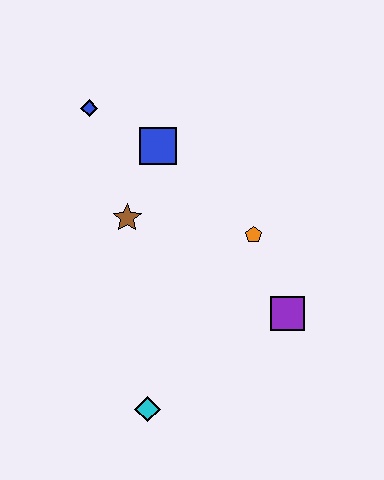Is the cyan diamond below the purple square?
Yes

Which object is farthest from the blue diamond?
The cyan diamond is farthest from the blue diamond.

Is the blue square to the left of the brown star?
No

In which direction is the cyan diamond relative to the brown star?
The cyan diamond is below the brown star.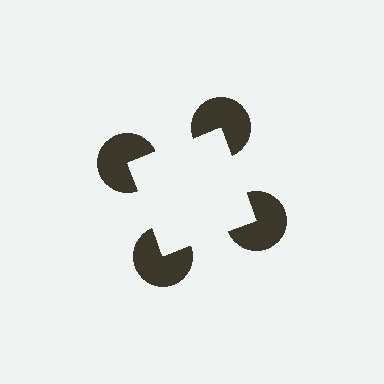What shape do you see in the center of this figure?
An illusory square — its edges are inferred from the aligned wedge cuts in the pac-man discs, not physically drawn.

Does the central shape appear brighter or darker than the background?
It typically appears slightly brighter than the background, even though no actual brightness change is drawn.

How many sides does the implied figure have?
4 sides.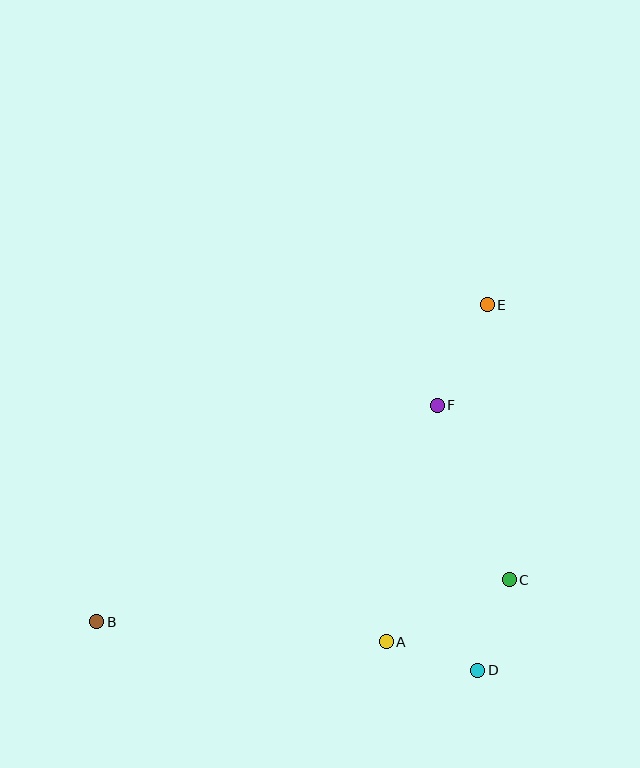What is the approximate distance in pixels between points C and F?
The distance between C and F is approximately 189 pixels.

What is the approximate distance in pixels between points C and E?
The distance between C and E is approximately 276 pixels.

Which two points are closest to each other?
Points A and D are closest to each other.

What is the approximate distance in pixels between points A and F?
The distance between A and F is approximately 242 pixels.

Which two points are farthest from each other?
Points B and E are farthest from each other.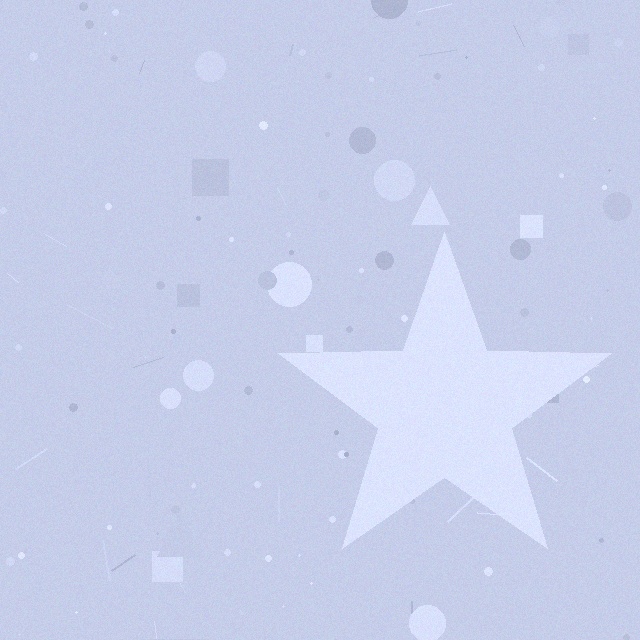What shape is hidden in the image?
A star is hidden in the image.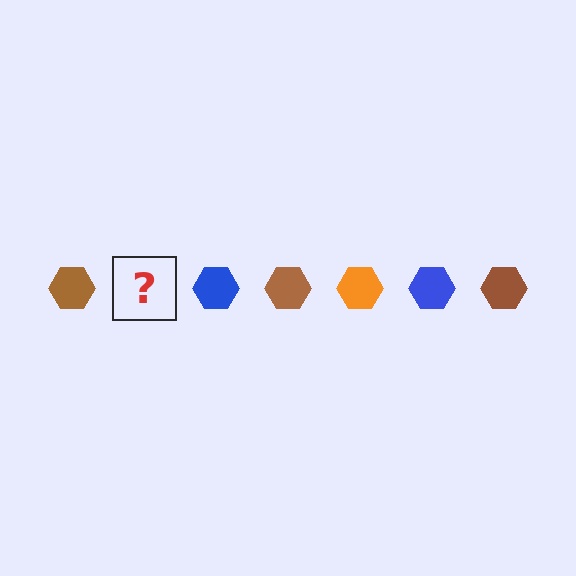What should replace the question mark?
The question mark should be replaced with an orange hexagon.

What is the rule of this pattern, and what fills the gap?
The rule is that the pattern cycles through brown, orange, blue hexagons. The gap should be filled with an orange hexagon.